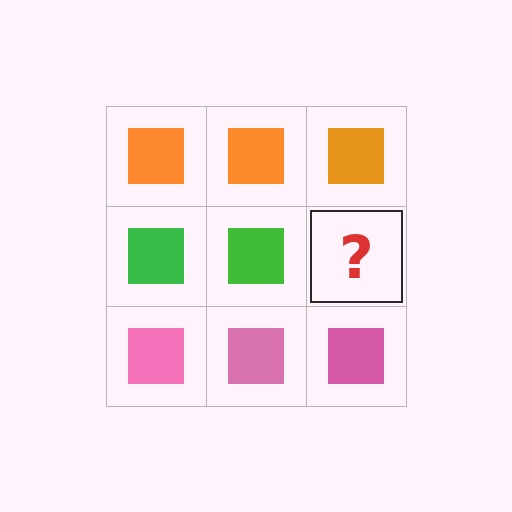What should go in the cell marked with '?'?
The missing cell should contain a green square.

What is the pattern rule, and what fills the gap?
The rule is that each row has a consistent color. The gap should be filled with a green square.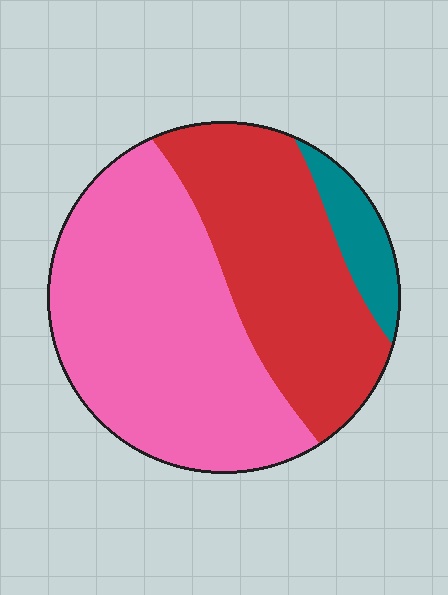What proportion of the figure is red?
Red covers roughly 40% of the figure.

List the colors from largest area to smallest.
From largest to smallest: pink, red, teal.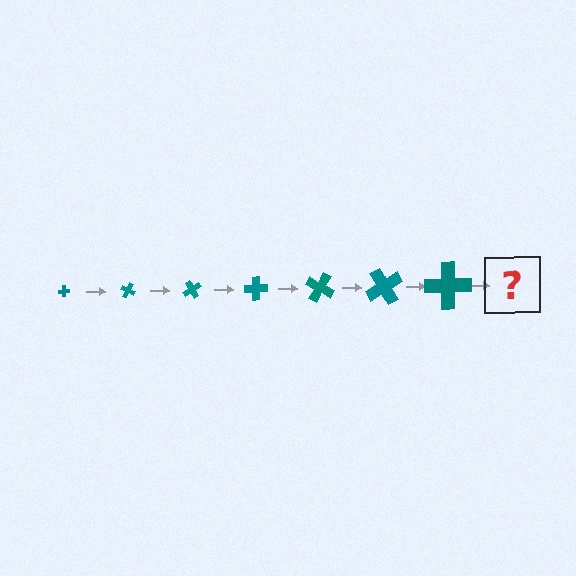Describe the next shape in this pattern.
It should be a cross, larger than the previous one and rotated 210 degrees from the start.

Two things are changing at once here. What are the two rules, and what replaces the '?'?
The two rules are that the cross grows larger each step and it rotates 30 degrees each step. The '?' should be a cross, larger than the previous one and rotated 210 degrees from the start.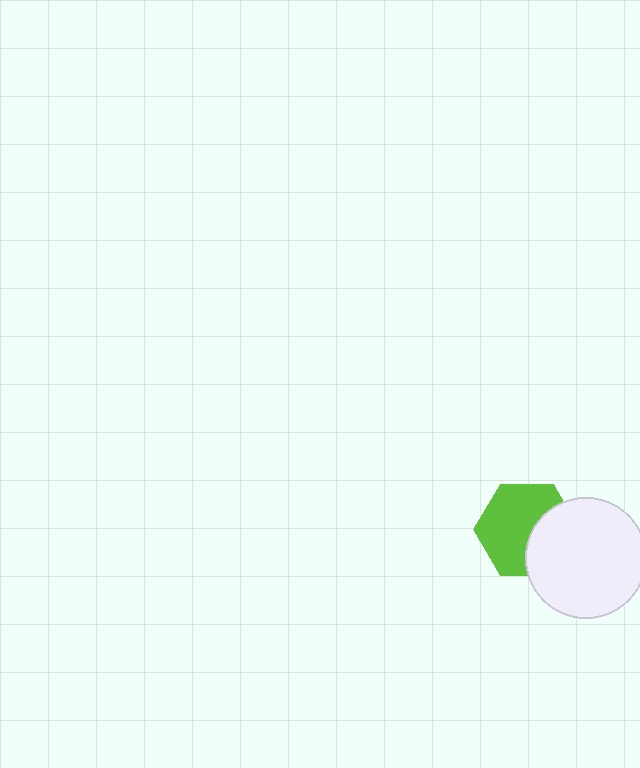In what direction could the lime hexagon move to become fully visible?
The lime hexagon could move left. That would shift it out from behind the white circle entirely.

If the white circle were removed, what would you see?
You would see the complete lime hexagon.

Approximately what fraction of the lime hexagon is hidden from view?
Roughly 35% of the lime hexagon is hidden behind the white circle.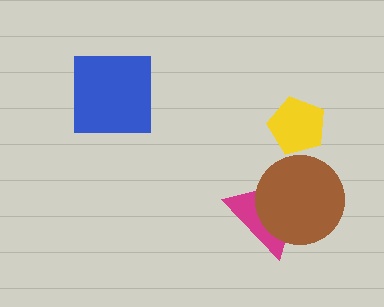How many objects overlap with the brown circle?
1 object overlaps with the brown circle.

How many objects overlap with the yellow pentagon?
0 objects overlap with the yellow pentagon.